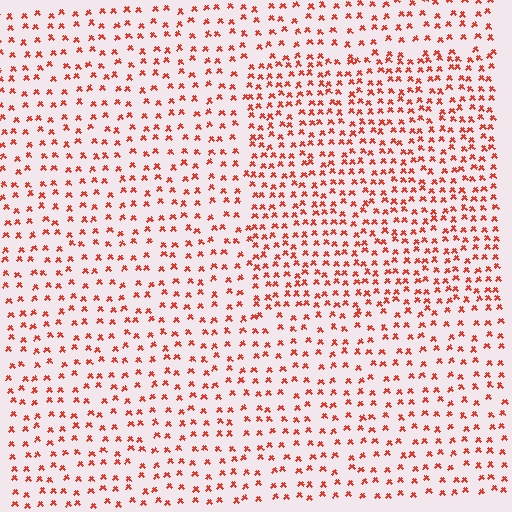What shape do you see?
I see a rectangle.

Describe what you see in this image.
The image contains small red elements arranged at two different densities. A rectangle-shaped region is visible where the elements are more densely packed than the surrounding area.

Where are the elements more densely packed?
The elements are more densely packed inside the rectangle boundary.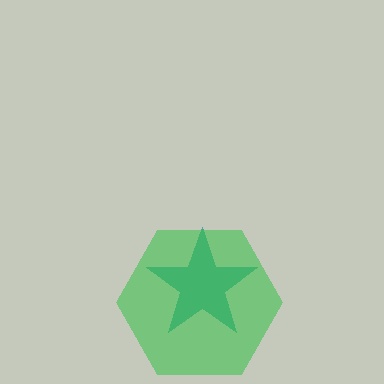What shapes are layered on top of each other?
The layered shapes are: a teal star, a green hexagon.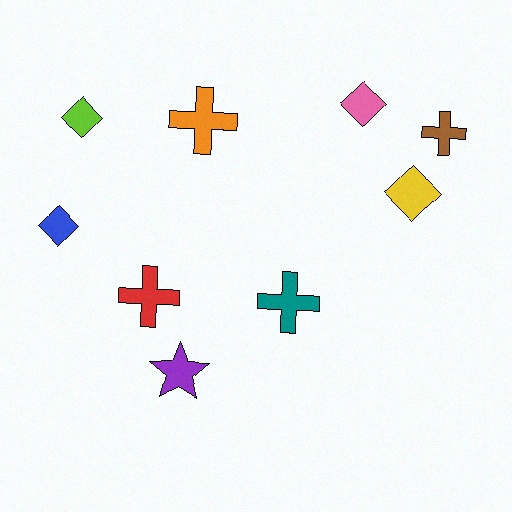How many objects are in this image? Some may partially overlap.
There are 9 objects.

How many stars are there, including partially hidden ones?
There is 1 star.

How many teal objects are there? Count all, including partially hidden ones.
There is 1 teal object.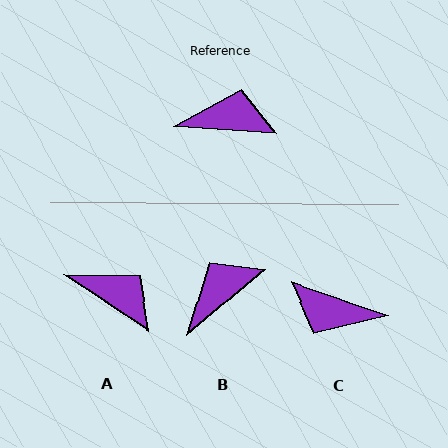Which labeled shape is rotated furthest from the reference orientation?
C, about 165 degrees away.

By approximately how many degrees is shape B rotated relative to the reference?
Approximately 44 degrees counter-clockwise.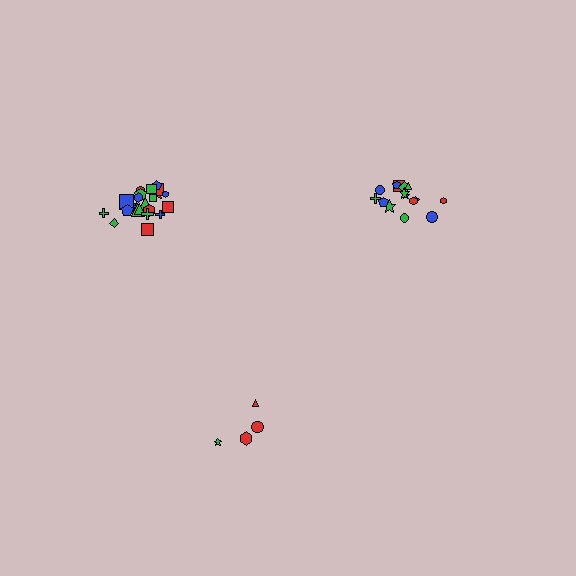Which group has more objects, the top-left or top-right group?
The top-left group.